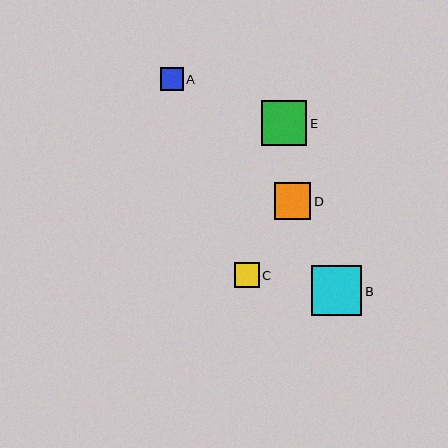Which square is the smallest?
Square A is the smallest with a size of approximately 22 pixels.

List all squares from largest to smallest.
From largest to smallest: B, E, D, C, A.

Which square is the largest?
Square B is the largest with a size of approximately 50 pixels.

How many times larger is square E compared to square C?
Square E is approximately 1.8 times the size of square C.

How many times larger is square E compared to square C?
Square E is approximately 1.8 times the size of square C.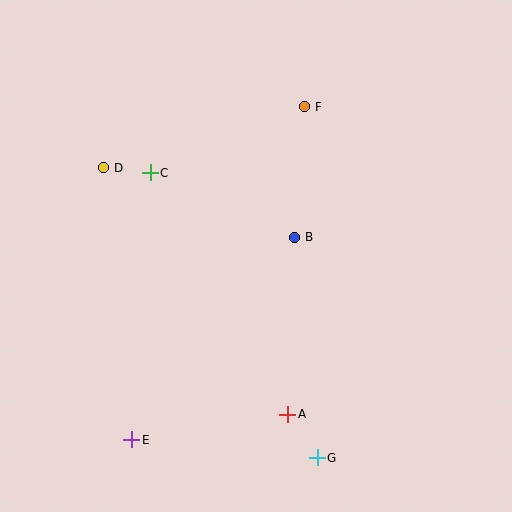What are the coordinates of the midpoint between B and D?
The midpoint between B and D is at (199, 203).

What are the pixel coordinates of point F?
Point F is at (305, 107).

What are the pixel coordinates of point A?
Point A is at (288, 414).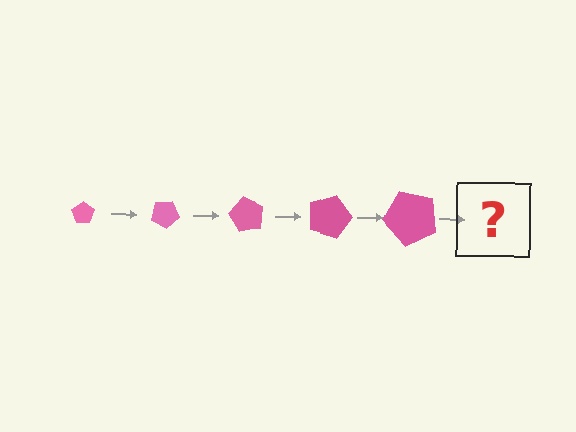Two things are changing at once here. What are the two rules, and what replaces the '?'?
The two rules are that the pentagon grows larger each step and it rotates 30 degrees each step. The '?' should be a pentagon, larger than the previous one and rotated 150 degrees from the start.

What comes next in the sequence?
The next element should be a pentagon, larger than the previous one and rotated 150 degrees from the start.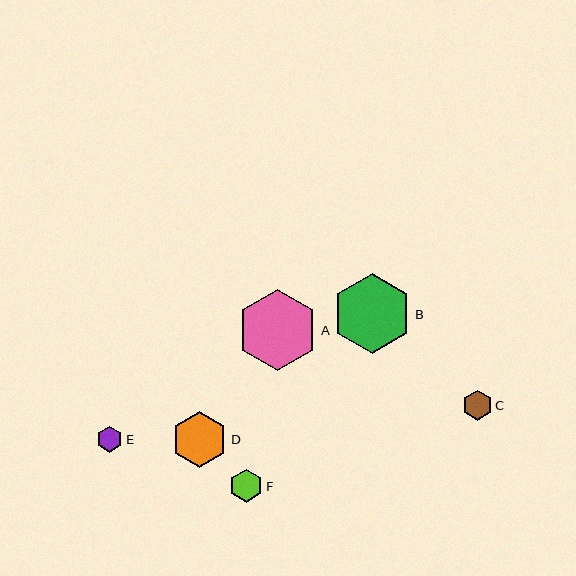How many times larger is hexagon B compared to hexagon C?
Hexagon B is approximately 2.7 times the size of hexagon C.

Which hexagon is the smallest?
Hexagon E is the smallest with a size of approximately 26 pixels.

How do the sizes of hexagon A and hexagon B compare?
Hexagon A and hexagon B are approximately the same size.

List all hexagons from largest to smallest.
From largest to smallest: A, B, D, F, C, E.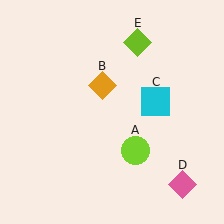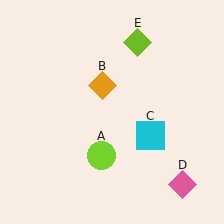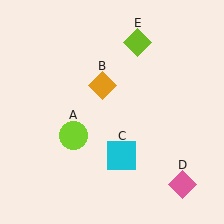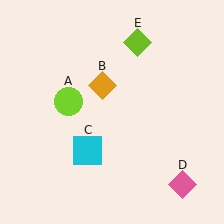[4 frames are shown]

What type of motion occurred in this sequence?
The lime circle (object A), cyan square (object C) rotated clockwise around the center of the scene.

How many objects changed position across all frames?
2 objects changed position: lime circle (object A), cyan square (object C).